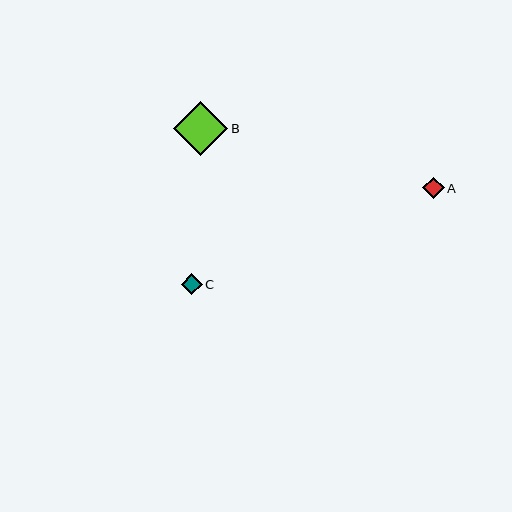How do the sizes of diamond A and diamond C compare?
Diamond A and diamond C are approximately the same size.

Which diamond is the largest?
Diamond B is the largest with a size of approximately 54 pixels.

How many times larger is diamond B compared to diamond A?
Diamond B is approximately 2.5 times the size of diamond A.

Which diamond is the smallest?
Diamond C is the smallest with a size of approximately 21 pixels.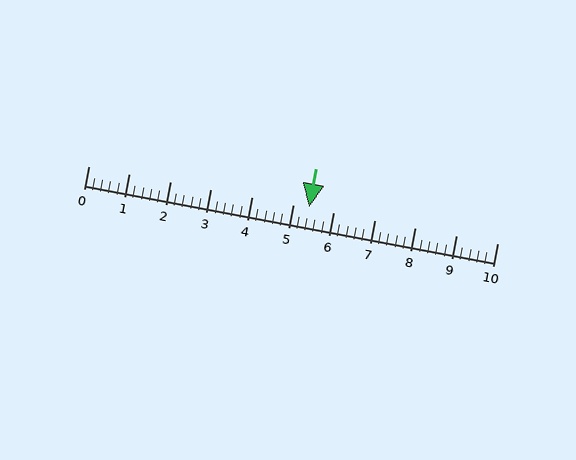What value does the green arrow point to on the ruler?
The green arrow points to approximately 5.4.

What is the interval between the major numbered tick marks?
The major tick marks are spaced 1 units apart.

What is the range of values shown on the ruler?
The ruler shows values from 0 to 10.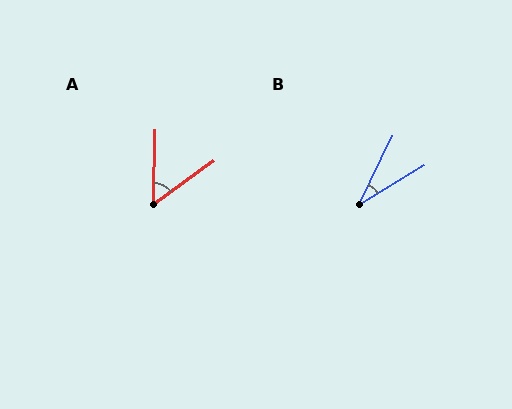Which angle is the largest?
A, at approximately 53 degrees.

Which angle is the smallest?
B, at approximately 33 degrees.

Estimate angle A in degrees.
Approximately 53 degrees.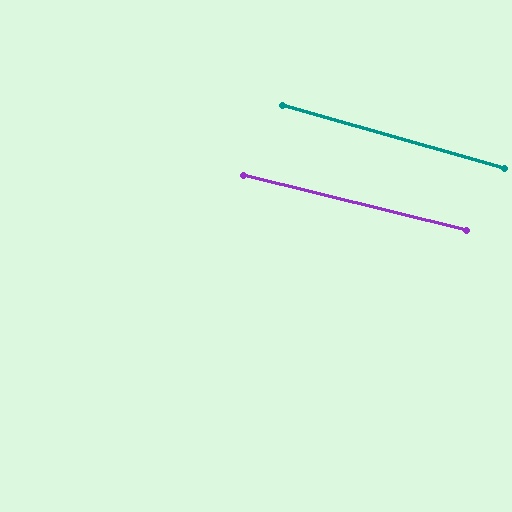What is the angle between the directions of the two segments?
Approximately 2 degrees.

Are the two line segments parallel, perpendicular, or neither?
Parallel — their directions differ by only 1.8°.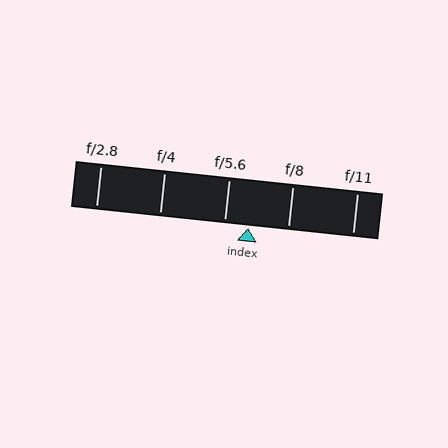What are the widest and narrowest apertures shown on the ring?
The widest aperture shown is f/2.8 and the narrowest is f/11.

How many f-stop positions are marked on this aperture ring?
There are 5 f-stop positions marked.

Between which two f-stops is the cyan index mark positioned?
The index mark is between f/5.6 and f/8.